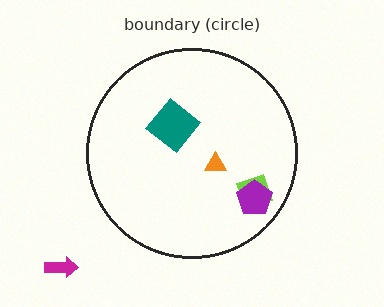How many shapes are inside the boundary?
4 inside, 1 outside.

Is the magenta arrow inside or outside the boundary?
Outside.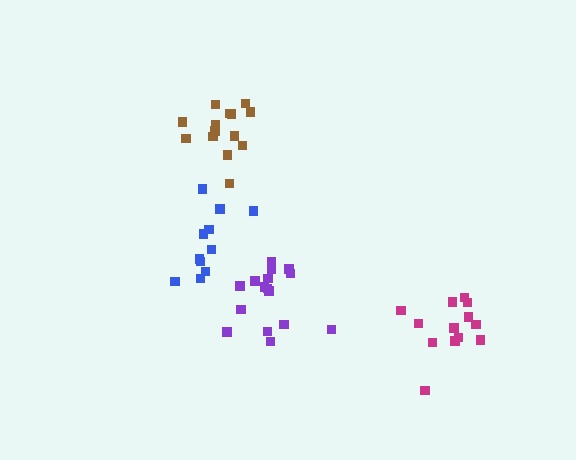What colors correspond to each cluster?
The clusters are colored: blue, purple, magenta, brown.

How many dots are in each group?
Group 1: 11 dots, Group 2: 16 dots, Group 3: 13 dots, Group 4: 14 dots (54 total).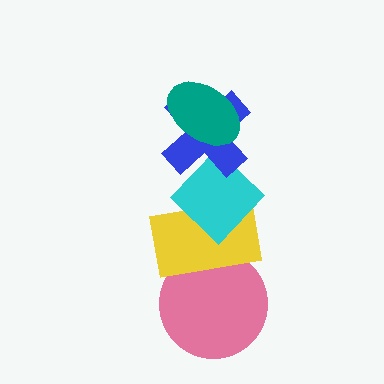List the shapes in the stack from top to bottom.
From top to bottom: the teal ellipse, the blue cross, the cyan diamond, the yellow rectangle, the pink circle.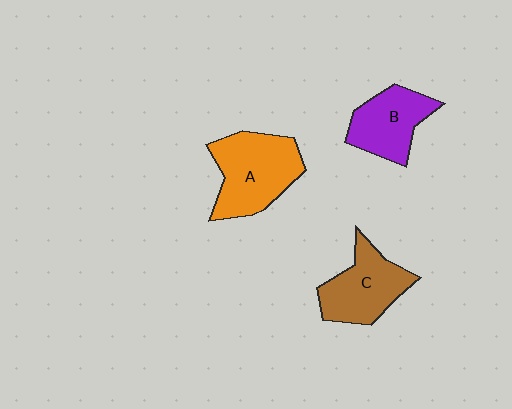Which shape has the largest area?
Shape A (orange).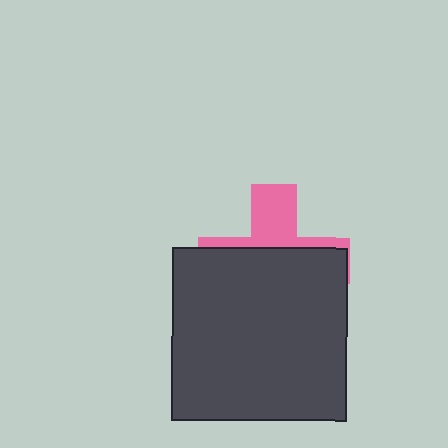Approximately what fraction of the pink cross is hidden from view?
Roughly 66% of the pink cross is hidden behind the dark gray rectangle.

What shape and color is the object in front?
The object in front is a dark gray rectangle.